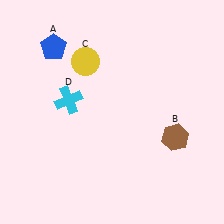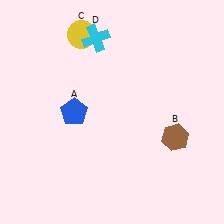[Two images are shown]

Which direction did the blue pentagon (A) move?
The blue pentagon (A) moved down.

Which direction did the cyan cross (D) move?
The cyan cross (D) moved up.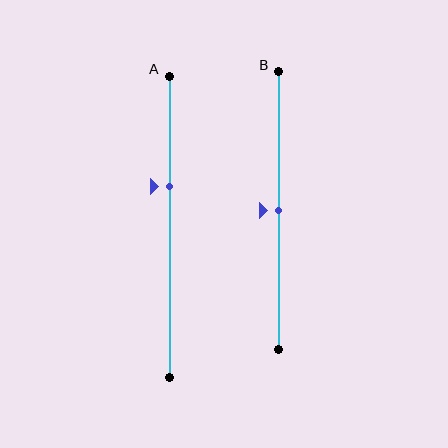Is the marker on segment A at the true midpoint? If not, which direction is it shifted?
No, the marker on segment A is shifted upward by about 13% of the segment length.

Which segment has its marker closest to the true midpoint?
Segment B has its marker closest to the true midpoint.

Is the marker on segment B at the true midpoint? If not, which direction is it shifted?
Yes, the marker on segment B is at the true midpoint.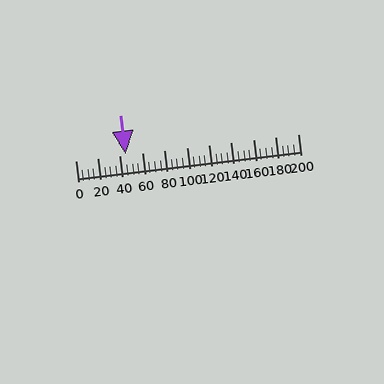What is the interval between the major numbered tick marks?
The major tick marks are spaced 20 units apart.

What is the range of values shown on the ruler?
The ruler shows values from 0 to 200.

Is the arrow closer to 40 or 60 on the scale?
The arrow is closer to 40.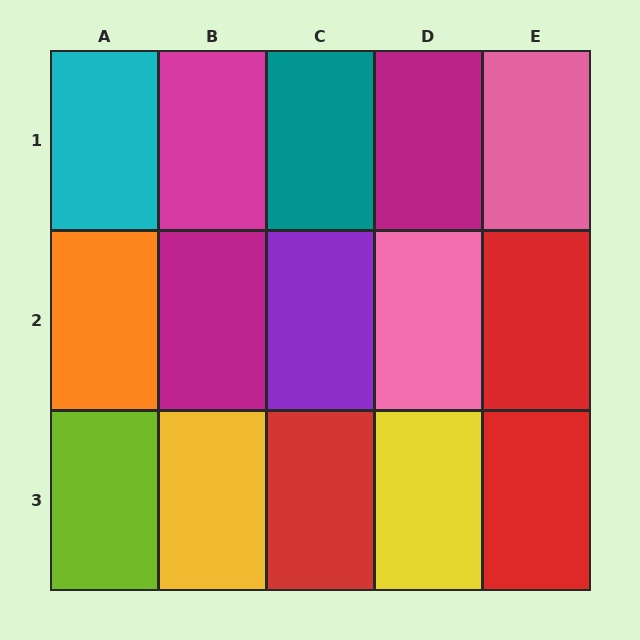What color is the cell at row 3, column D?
Yellow.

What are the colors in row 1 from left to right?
Cyan, magenta, teal, magenta, pink.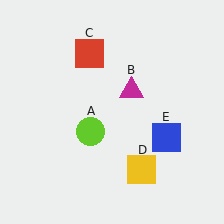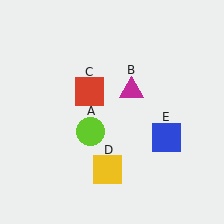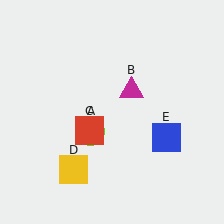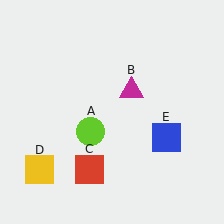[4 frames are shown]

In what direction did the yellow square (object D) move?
The yellow square (object D) moved left.